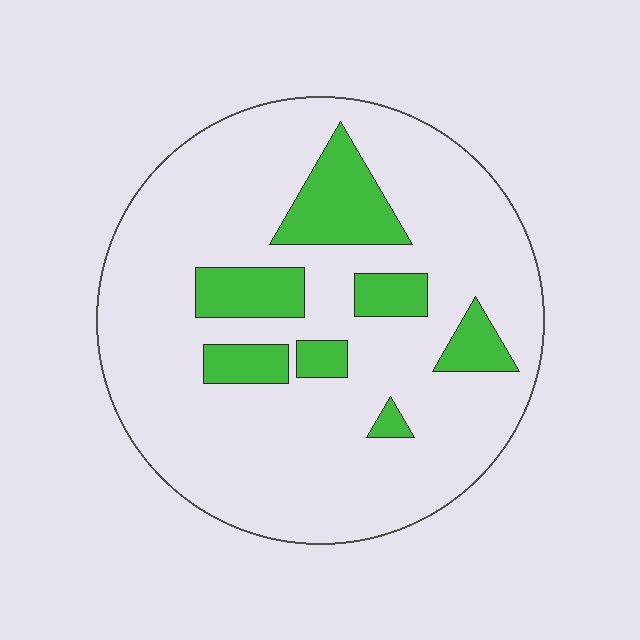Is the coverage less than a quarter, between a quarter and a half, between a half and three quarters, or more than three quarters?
Less than a quarter.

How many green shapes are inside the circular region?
7.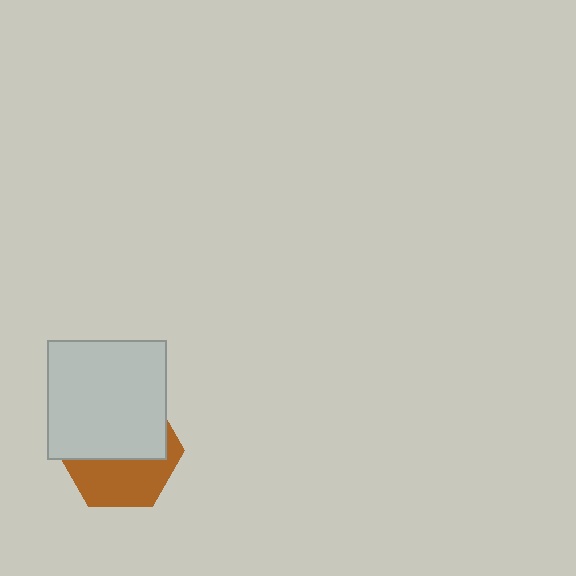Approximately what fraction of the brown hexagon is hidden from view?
Roughly 57% of the brown hexagon is hidden behind the light gray square.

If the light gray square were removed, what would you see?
You would see the complete brown hexagon.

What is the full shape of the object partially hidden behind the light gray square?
The partially hidden object is a brown hexagon.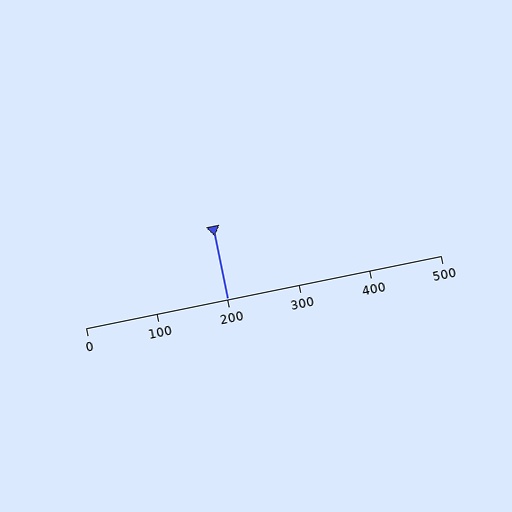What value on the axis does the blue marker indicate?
The marker indicates approximately 200.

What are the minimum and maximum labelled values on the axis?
The axis runs from 0 to 500.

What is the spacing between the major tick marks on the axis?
The major ticks are spaced 100 apart.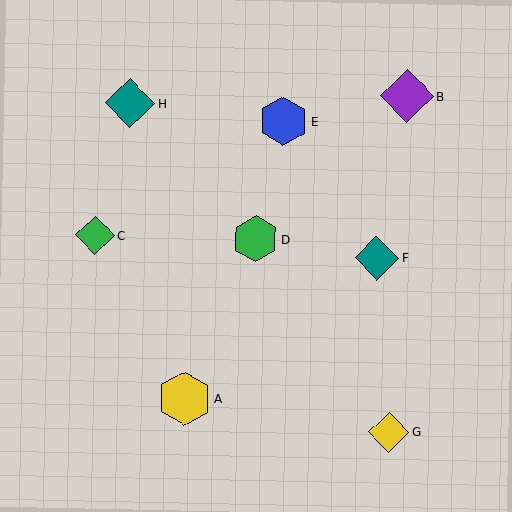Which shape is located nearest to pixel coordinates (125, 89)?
The teal diamond (labeled H) at (130, 103) is nearest to that location.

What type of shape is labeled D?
Shape D is a green hexagon.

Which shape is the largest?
The yellow hexagon (labeled A) is the largest.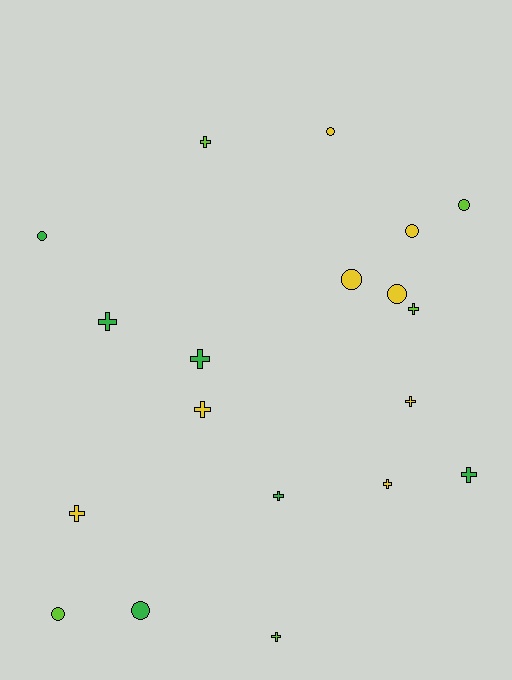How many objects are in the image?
There are 19 objects.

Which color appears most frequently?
Yellow, with 8 objects.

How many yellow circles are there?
There are 4 yellow circles.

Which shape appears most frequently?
Cross, with 11 objects.